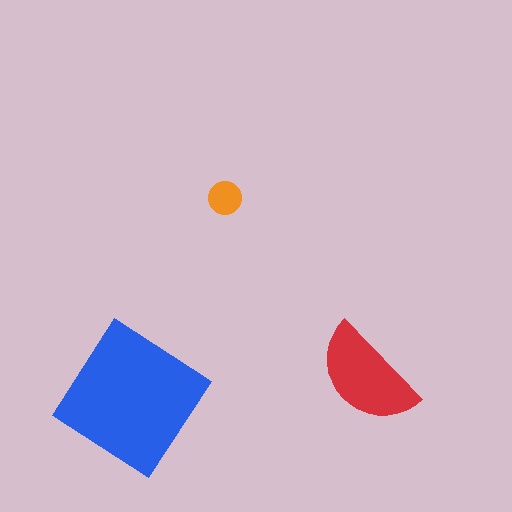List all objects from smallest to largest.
The orange circle, the red semicircle, the blue diamond.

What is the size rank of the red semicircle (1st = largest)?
2nd.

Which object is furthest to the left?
The blue diamond is leftmost.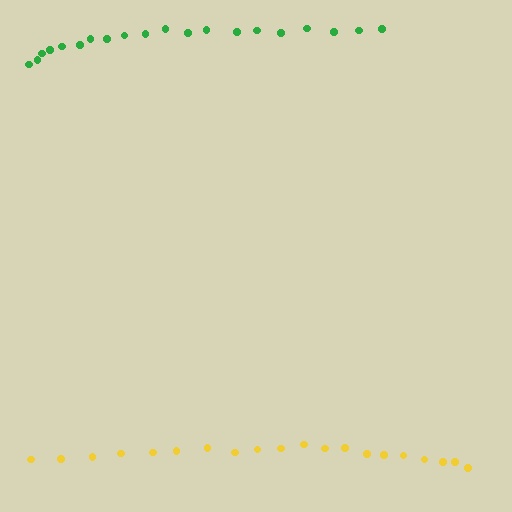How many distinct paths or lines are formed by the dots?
There are 2 distinct paths.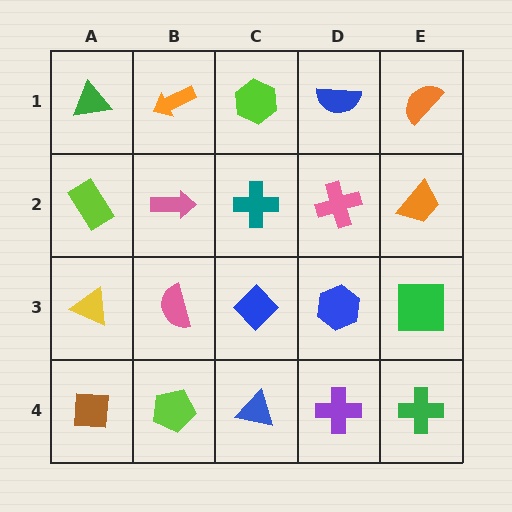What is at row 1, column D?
A blue semicircle.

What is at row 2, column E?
An orange trapezoid.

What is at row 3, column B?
A pink semicircle.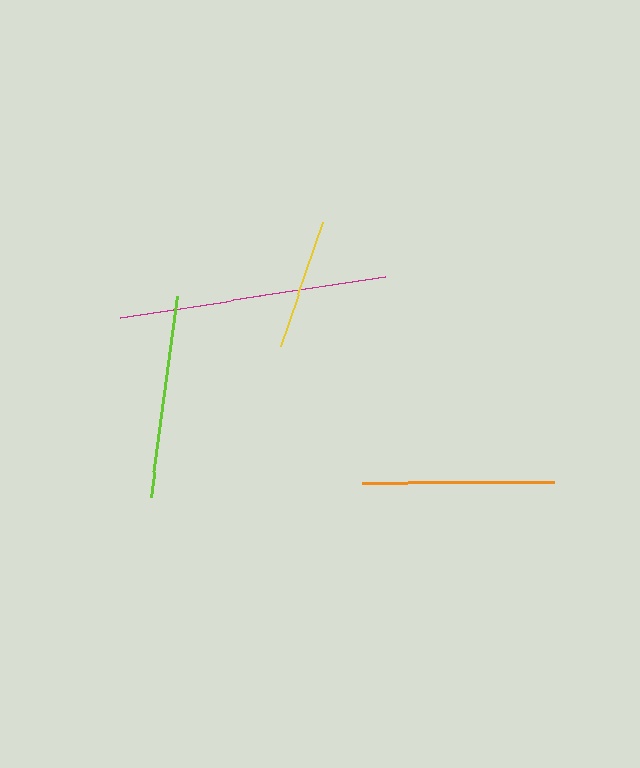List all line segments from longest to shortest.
From longest to shortest: magenta, lime, orange, yellow.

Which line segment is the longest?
The magenta line is the longest at approximately 269 pixels.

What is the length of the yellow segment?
The yellow segment is approximately 131 pixels long.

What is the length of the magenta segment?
The magenta segment is approximately 269 pixels long.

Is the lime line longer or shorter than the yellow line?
The lime line is longer than the yellow line.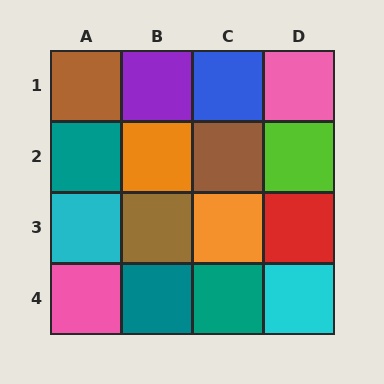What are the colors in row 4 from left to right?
Pink, teal, teal, cyan.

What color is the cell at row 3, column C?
Orange.